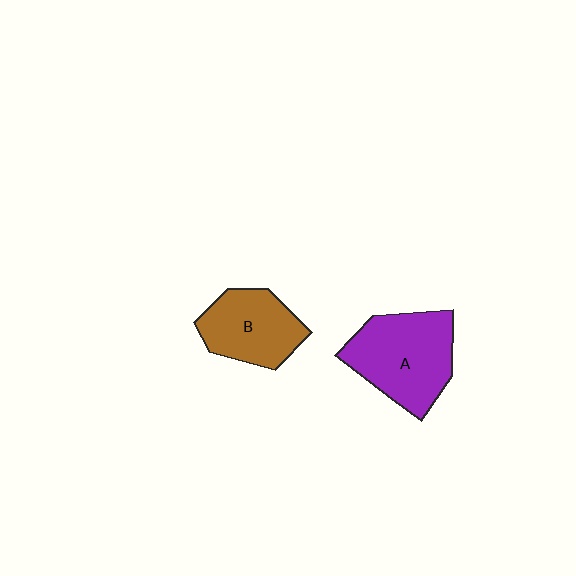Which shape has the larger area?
Shape A (purple).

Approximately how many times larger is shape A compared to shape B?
Approximately 1.3 times.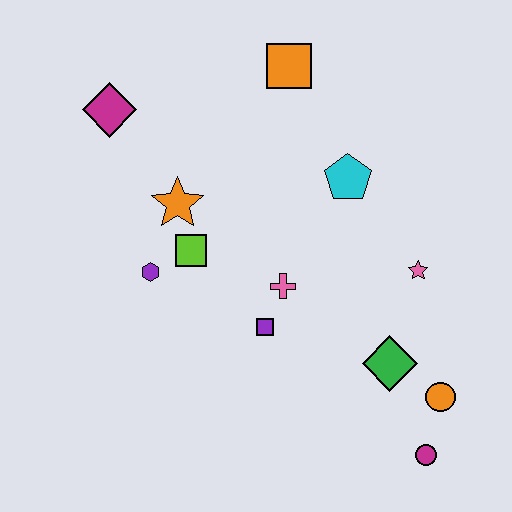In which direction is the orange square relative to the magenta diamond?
The orange square is to the right of the magenta diamond.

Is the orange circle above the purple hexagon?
No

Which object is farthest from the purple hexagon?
The magenta circle is farthest from the purple hexagon.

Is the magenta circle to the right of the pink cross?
Yes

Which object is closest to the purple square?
The pink cross is closest to the purple square.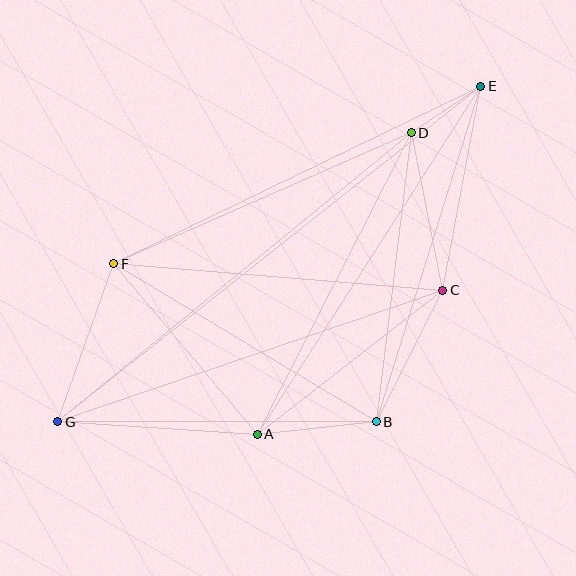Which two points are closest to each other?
Points D and E are closest to each other.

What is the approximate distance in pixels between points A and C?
The distance between A and C is approximately 235 pixels.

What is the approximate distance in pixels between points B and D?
The distance between B and D is approximately 291 pixels.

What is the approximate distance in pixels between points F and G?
The distance between F and G is approximately 168 pixels.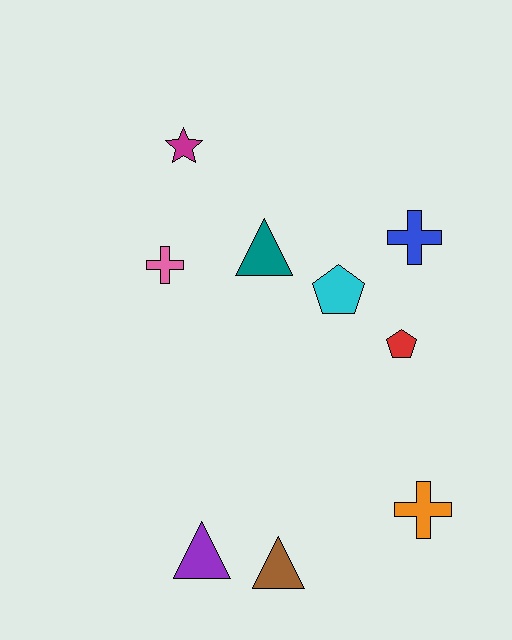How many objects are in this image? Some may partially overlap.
There are 9 objects.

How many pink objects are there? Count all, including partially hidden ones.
There is 1 pink object.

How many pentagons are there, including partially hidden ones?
There are 2 pentagons.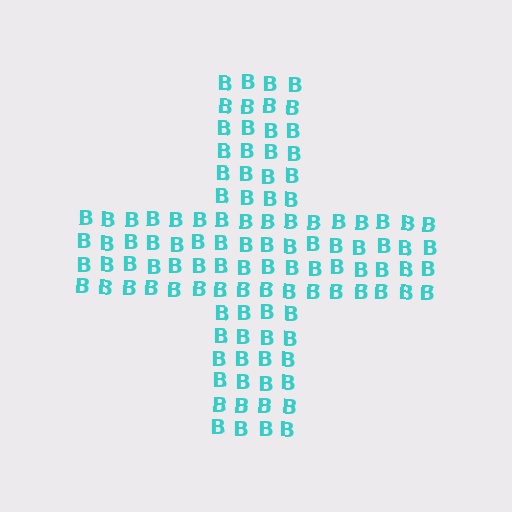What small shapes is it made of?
It is made of small letter B's.